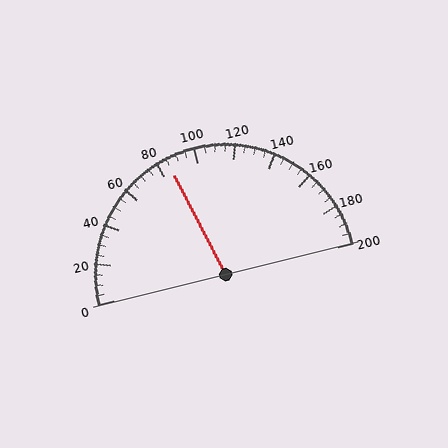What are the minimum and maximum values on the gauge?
The gauge ranges from 0 to 200.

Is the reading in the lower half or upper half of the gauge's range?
The reading is in the lower half of the range (0 to 200).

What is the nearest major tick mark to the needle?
The nearest major tick mark is 80.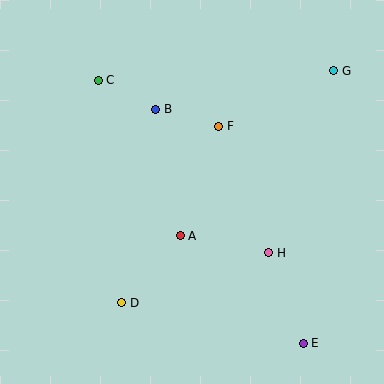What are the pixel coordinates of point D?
Point D is at (122, 303).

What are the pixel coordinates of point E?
Point E is at (303, 343).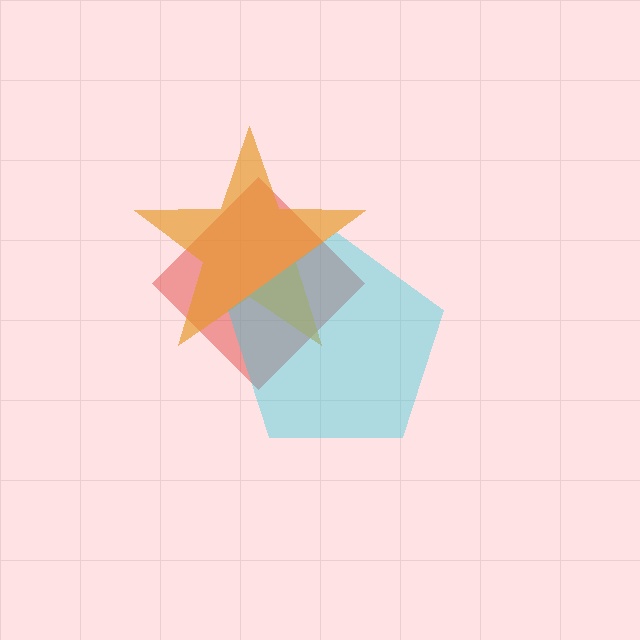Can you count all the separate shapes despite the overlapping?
Yes, there are 3 separate shapes.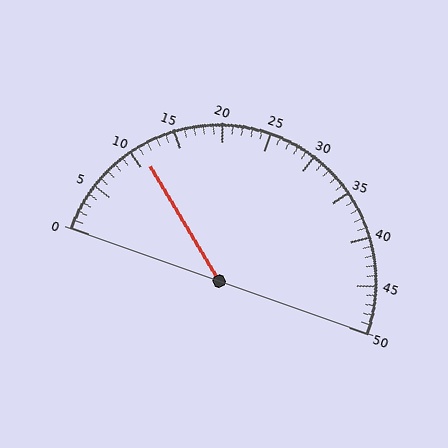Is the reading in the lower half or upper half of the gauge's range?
The reading is in the lower half of the range (0 to 50).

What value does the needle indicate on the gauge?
The needle indicates approximately 11.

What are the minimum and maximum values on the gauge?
The gauge ranges from 0 to 50.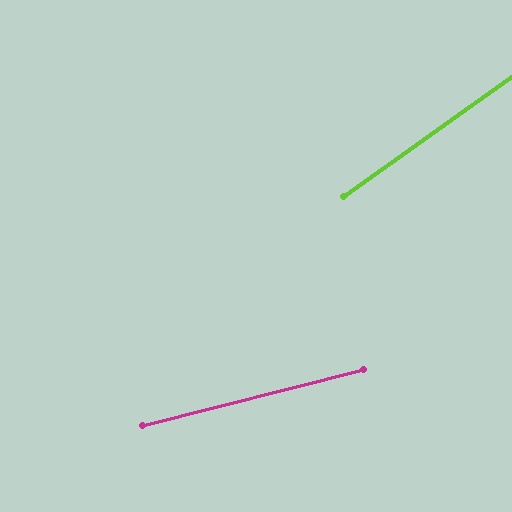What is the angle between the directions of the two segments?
Approximately 21 degrees.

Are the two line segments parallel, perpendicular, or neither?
Neither parallel nor perpendicular — they differ by about 21°.